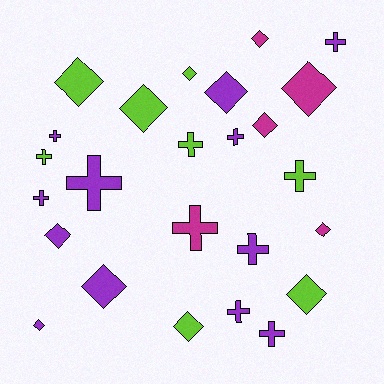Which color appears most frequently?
Purple, with 12 objects.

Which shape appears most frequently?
Diamond, with 13 objects.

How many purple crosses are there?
There are 8 purple crosses.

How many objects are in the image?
There are 25 objects.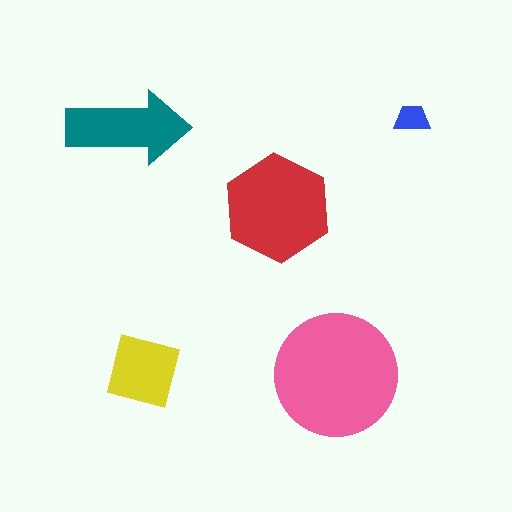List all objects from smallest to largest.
The blue trapezoid, the yellow square, the teal arrow, the red hexagon, the pink circle.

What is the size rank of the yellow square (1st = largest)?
4th.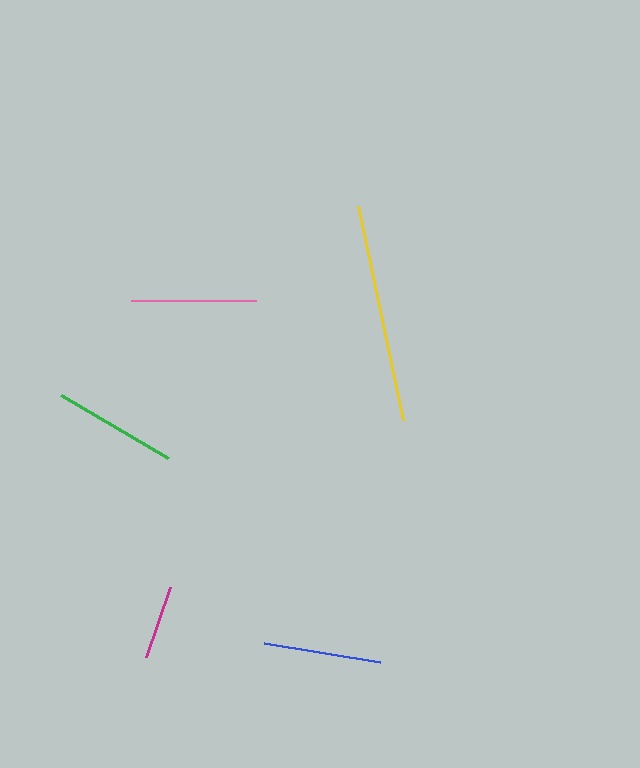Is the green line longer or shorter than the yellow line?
The yellow line is longer than the green line.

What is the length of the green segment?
The green segment is approximately 124 pixels long.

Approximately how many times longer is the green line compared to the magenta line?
The green line is approximately 1.7 times the length of the magenta line.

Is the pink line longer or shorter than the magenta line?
The pink line is longer than the magenta line.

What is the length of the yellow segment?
The yellow segment is approximately 218 pixels long.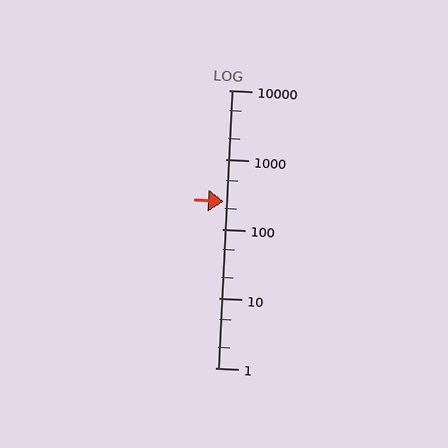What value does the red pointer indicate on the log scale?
The pointer indicates approximately 250.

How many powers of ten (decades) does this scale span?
The scale spans 4 decades, from 1 to 10000.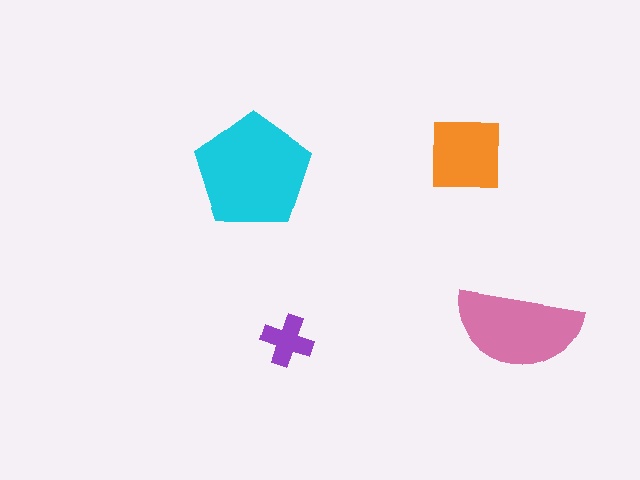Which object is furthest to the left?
The cyan pentagon is leftmost.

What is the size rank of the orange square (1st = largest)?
3rd.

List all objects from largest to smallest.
The cyan pentagon, the pink semicircle, the orange square, the purple cross.